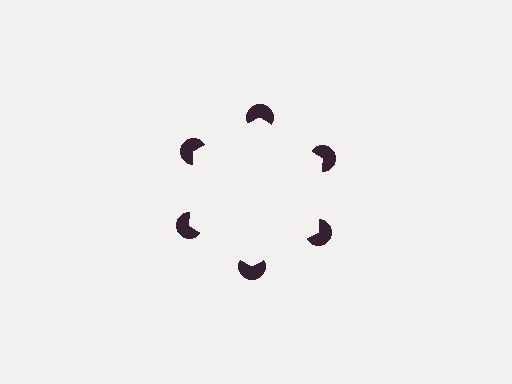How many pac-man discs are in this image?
There are 6 — one at each vertex of the illusory hexagon.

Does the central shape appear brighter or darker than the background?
It typically appears slightly brighter than the background, even though no actual brightness change is drawn.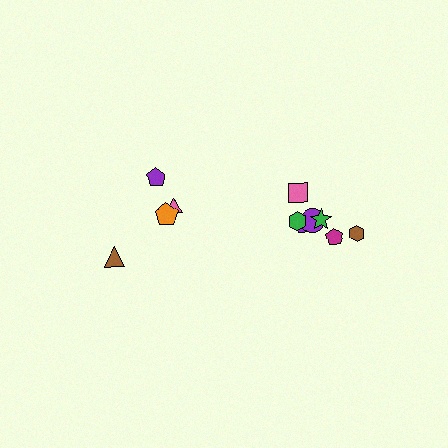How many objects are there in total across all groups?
There are 11 objects.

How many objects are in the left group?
There are 4 objects.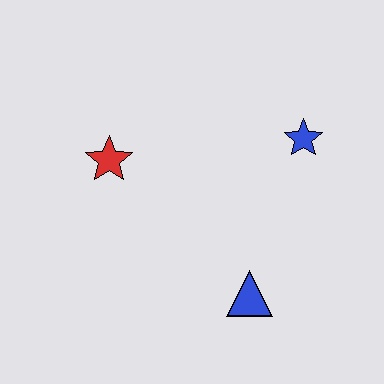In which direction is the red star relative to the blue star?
The red star is to the left of the blue star.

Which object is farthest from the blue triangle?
The red star is farthest from the blue triangle.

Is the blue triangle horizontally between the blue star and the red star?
Yes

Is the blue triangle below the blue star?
Yes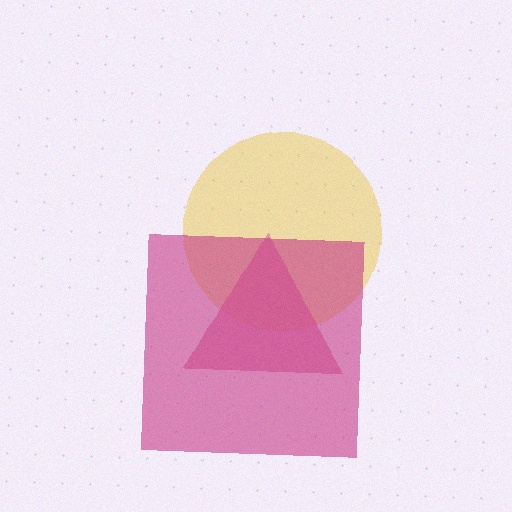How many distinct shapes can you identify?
There are 3 distinct shapes: a yellow circle, a pink triangle, a magenta square.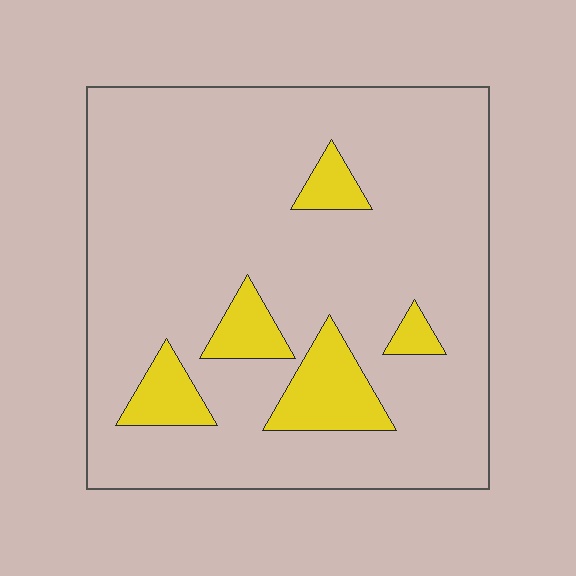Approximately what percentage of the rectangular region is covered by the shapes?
Approximately 15%.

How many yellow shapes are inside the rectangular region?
5.